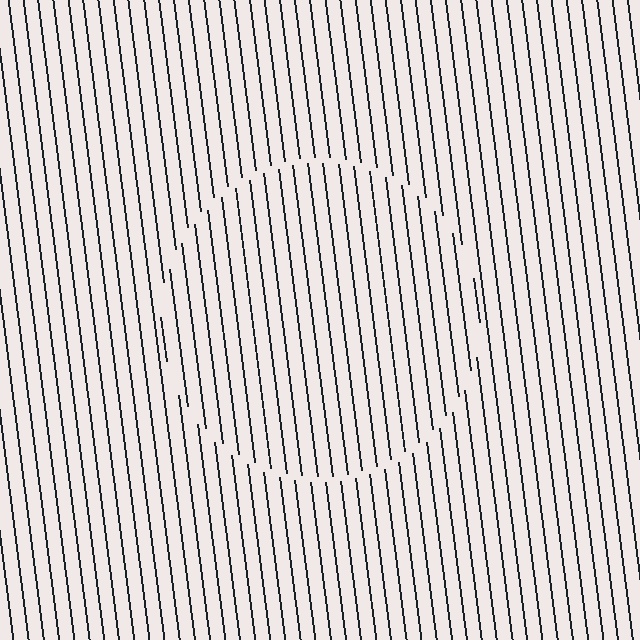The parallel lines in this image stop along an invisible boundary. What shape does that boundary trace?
An illusory circle. The interior of the shape contains the same grating, shifted by half a period — the contour is defined by the phase discontinuity where line-ends from the inner and outer gratings abut.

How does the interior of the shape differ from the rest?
The interior of the shape contains the same grating, shifted by half a period — the contour is defined by the phase discontinuity where line-ends from the inner and outer gratings abut.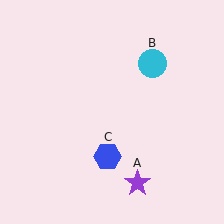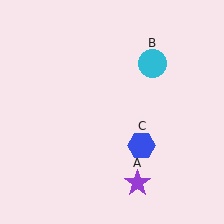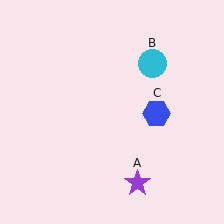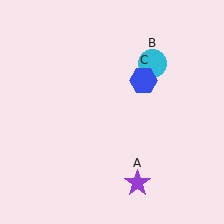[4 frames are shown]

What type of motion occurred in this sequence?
The blue hexagon (object C) rotated counterclockwise around the center of the scene.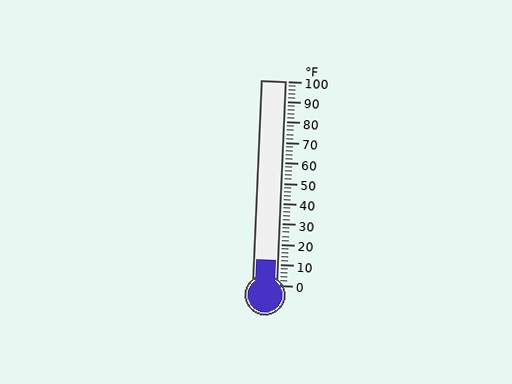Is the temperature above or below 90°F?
The temperature is below 90°F.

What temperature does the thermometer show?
The thermometer shows approximately 12°F.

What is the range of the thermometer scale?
The thermometer scale ranges from 0°F to 100°F.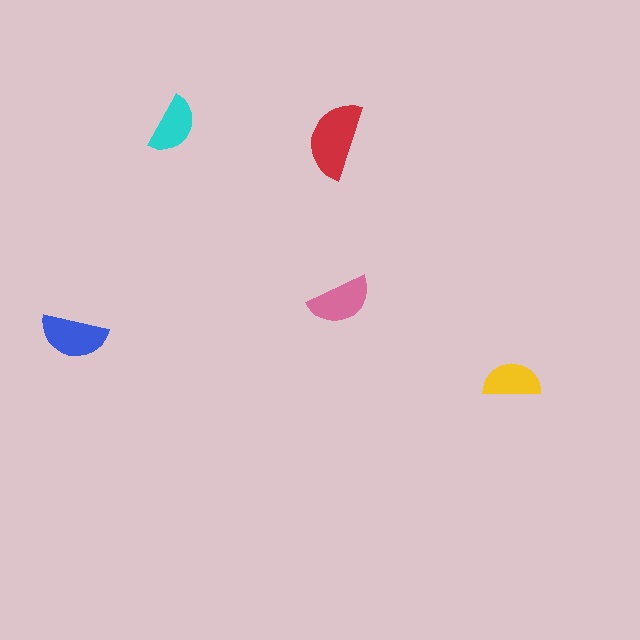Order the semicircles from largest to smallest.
the red one, the blue one, the pink one, the cyan one, the yellow one.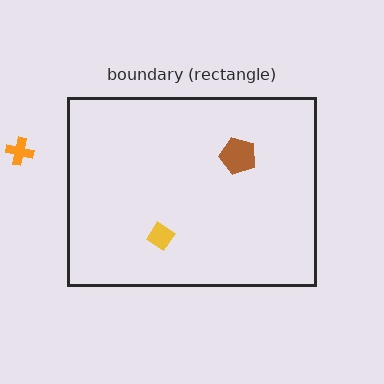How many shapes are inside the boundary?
2 inside, 1 outside.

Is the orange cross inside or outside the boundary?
Outside.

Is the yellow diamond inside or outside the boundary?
Inside.